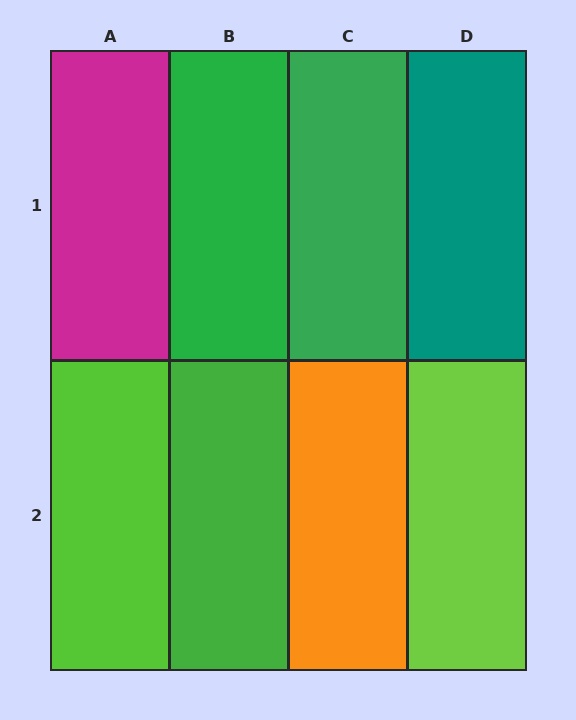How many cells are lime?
2 cells are lime.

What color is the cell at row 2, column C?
Orange.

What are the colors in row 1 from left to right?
Magenta, green, green, teal.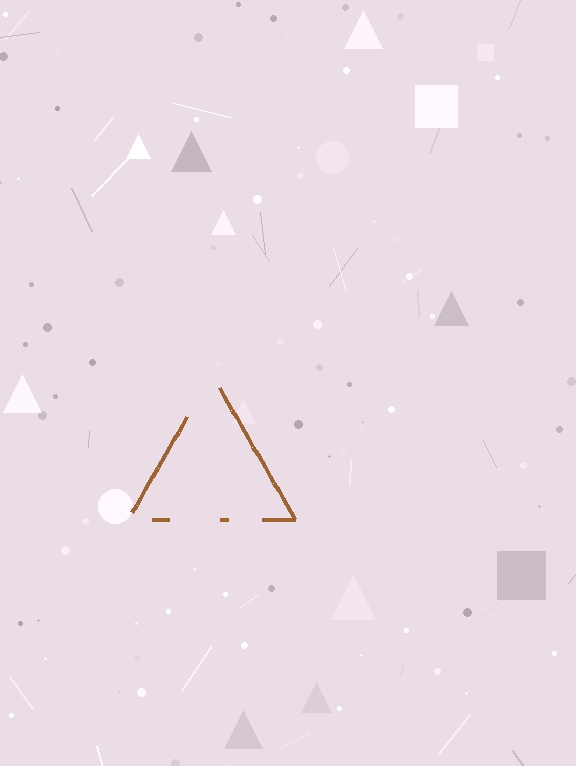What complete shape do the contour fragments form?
The contour fragments form a triangle.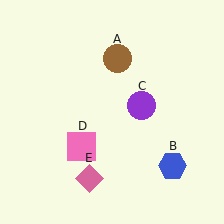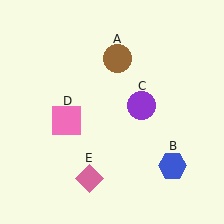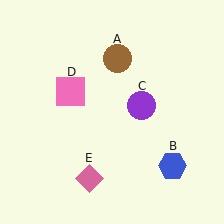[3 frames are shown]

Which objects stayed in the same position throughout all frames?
Brown circle (object A) and blue hexagon (object B) and purple circle (object C) and pink diamond (object E) remained stationary.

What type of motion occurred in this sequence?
The pink square (object D) rotated clockwise around the center of the scene.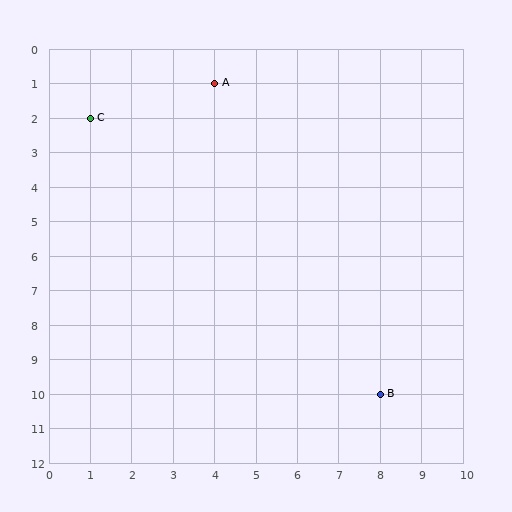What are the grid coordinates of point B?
Point B is at grid coordinates (8, 10).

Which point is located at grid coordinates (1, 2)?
Point C is at (1, 2).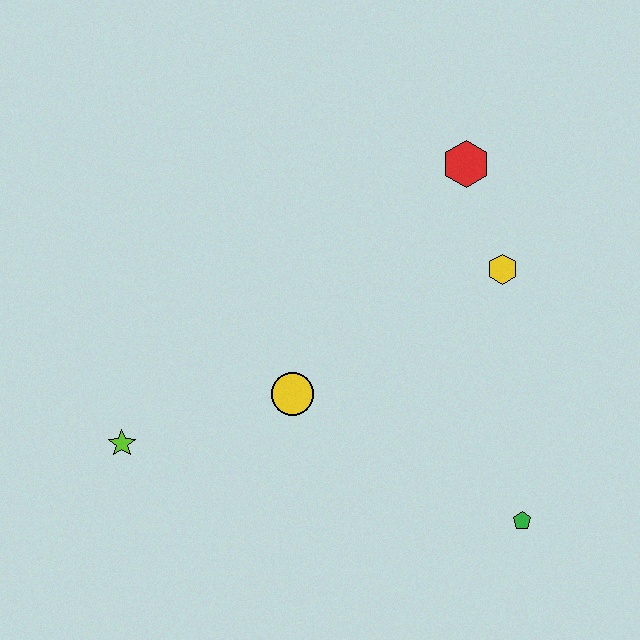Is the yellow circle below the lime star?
No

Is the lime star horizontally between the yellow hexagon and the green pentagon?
No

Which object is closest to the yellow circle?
The lime star is closest to the yellow circle.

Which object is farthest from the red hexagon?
The lime star is farthest from the red hexagon.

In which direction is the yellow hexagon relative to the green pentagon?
The yellow hexagon is above the green pentagon.